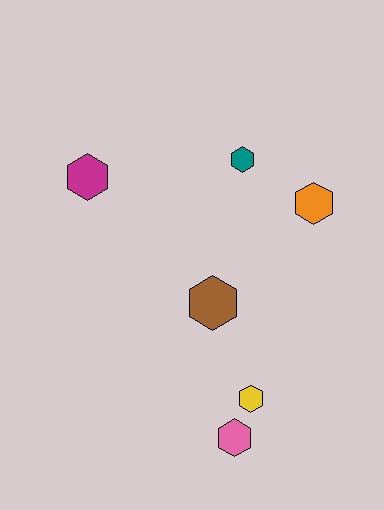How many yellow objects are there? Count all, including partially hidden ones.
There is 1 yellow object.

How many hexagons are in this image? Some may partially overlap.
There are 6 hexagons.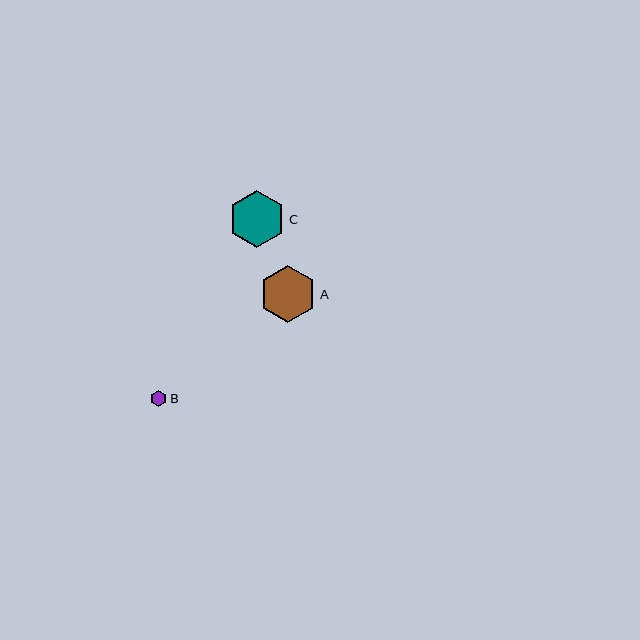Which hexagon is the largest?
Hexagon C is the largest with a size of approximately 57 pixels.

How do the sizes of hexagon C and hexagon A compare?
Hexagon C and hexagon A are approximately the same size.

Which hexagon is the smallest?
Hexagon B is the smallest with a size of approximately 16 pixels.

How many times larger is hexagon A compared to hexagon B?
Hexagon A is approximately 3.6 times the size of hexagon B.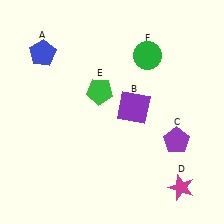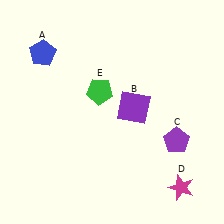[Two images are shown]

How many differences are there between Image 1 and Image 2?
There is 1 difference between the two images.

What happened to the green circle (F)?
The green circle (F) was removed in Image 2. It was in the top-right area of Image 1.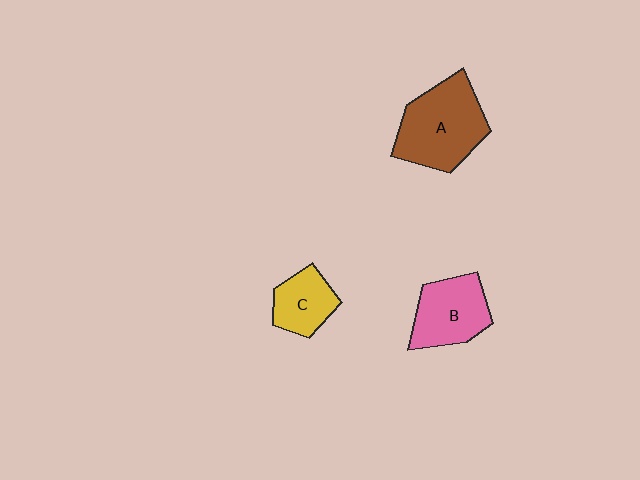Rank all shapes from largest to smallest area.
From largest to smallest: A (brown), B (pink), C (yellow).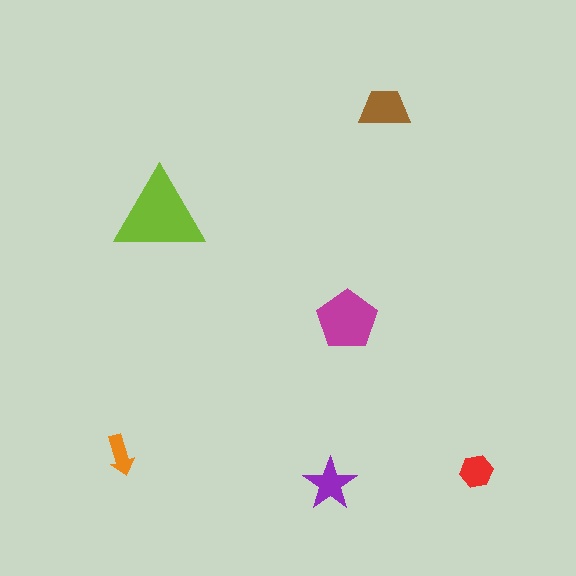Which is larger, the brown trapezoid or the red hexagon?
The brown trapezoid.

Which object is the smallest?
The orange arrow.